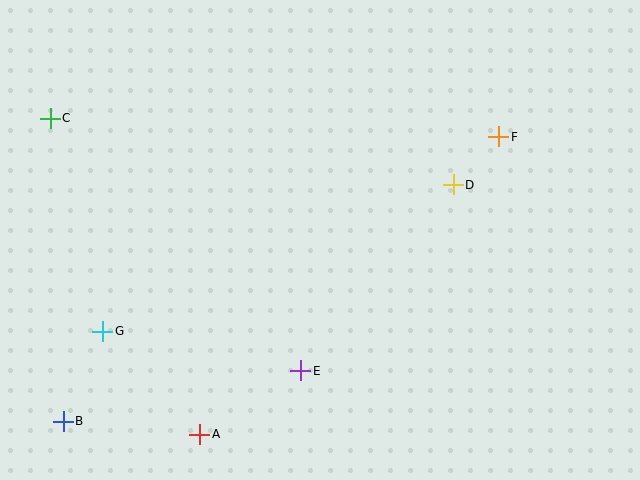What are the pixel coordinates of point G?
Point G is at (103, 331).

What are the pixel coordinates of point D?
Point D is at (453, 185).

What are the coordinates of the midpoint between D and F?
The midpoint between D and F is at (476, 161).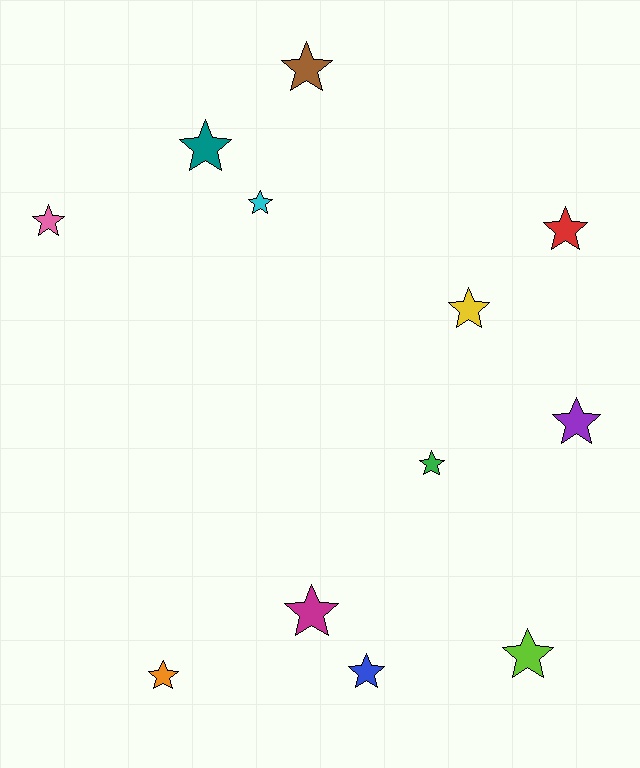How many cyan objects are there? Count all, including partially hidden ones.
There is 1 cyan object.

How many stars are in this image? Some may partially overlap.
There are 12 stars.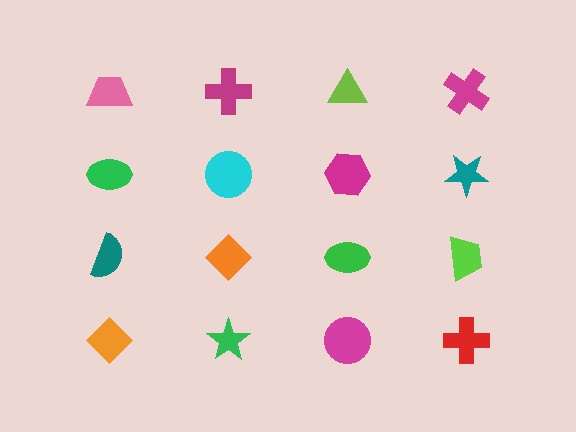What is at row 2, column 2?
A cyan circle.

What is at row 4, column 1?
An orange diamond.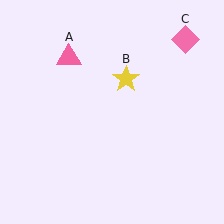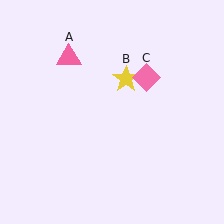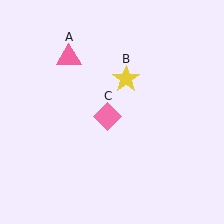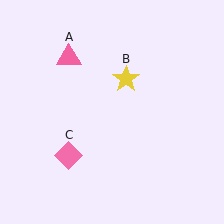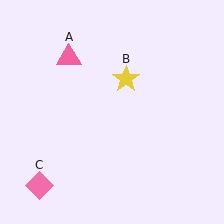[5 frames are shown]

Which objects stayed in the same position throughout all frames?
Pink triangle (object A) and yellow star (object B) remained stationary.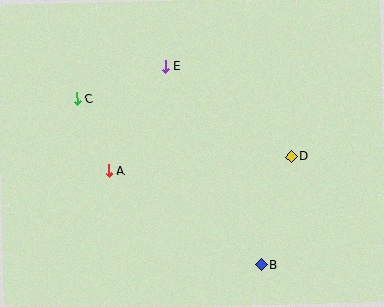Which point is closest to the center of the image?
Point A at (109, 171) is closest to the center.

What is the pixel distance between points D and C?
The distance between D and C is 222 pixels.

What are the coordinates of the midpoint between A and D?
The midpoint between A and D is at (200, 164).